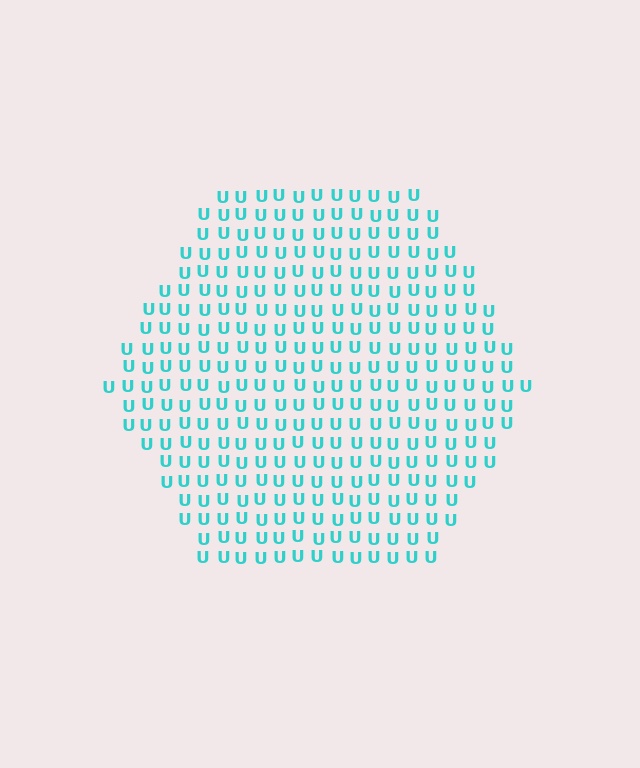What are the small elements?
The small elements are letter U's.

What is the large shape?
The large shape is a hexagon.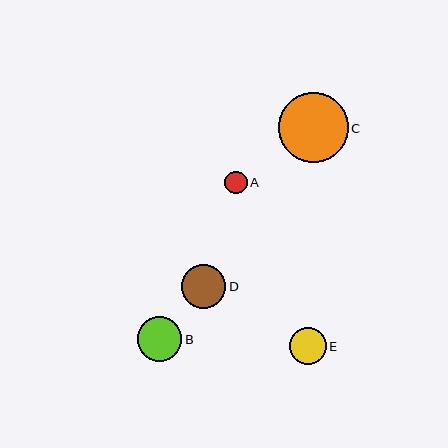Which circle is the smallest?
Circle A is the smallest with a size of approximately 22 pixels.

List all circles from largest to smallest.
From largest to smallest: C, B, D, E, A.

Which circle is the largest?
Circle C is the largest with a size of approximately 70 pixels.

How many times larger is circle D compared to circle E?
Circle D is approximately 1.2 times the size of circle E.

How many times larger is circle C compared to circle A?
Circle C is approximately 3.2 times the size of circle A.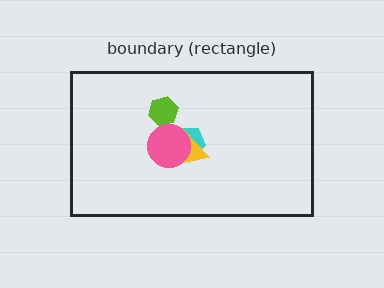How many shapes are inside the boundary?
4 inside, 0 outside.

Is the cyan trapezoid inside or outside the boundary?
Inside.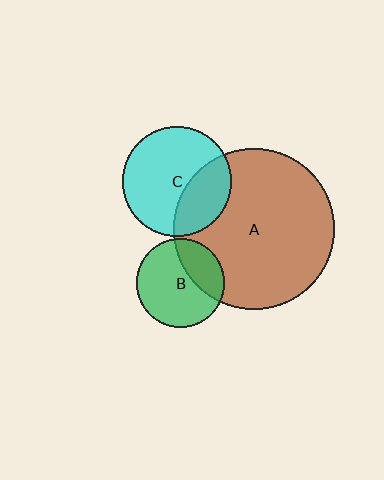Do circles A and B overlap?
Yes.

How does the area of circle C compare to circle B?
Approximately 1.5 times.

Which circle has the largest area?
Circle A (brown).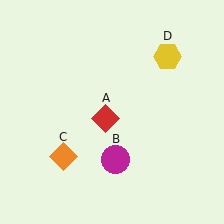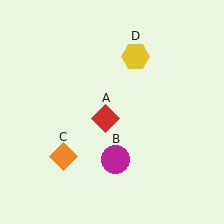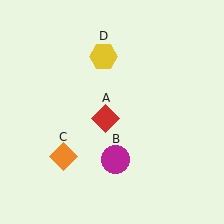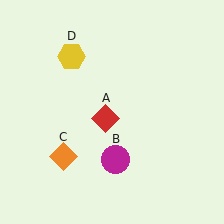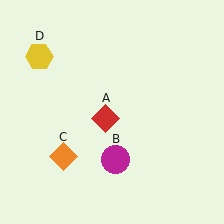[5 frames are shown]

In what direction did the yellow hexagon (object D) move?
The yellow hexagon (object D) moved left.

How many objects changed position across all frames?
1 object changed position: yellow hexagon (object D).